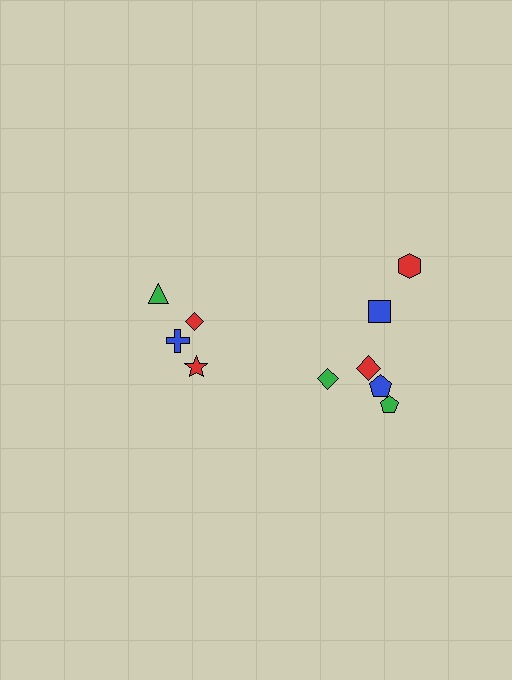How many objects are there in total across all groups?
There are 10 objects.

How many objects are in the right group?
There are 6 objects.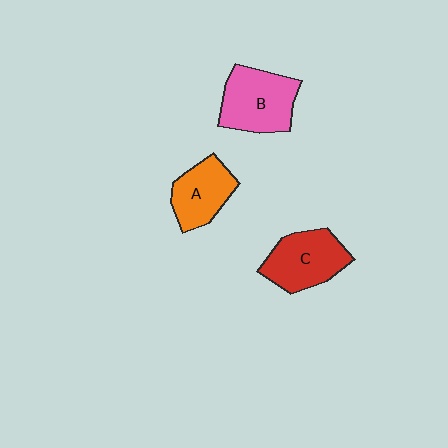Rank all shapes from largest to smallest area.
From largest to smallest: B (pink), C (red), A (orange).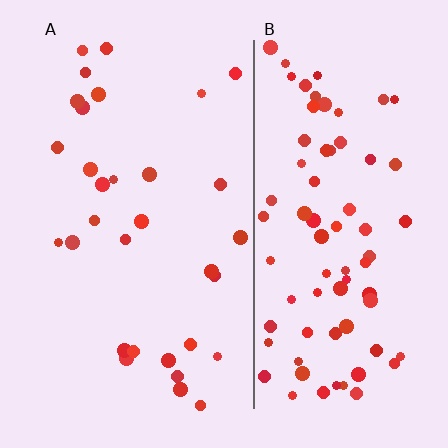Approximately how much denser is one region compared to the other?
Approximately 2.5× — region B over region A.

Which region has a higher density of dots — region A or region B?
B (the right).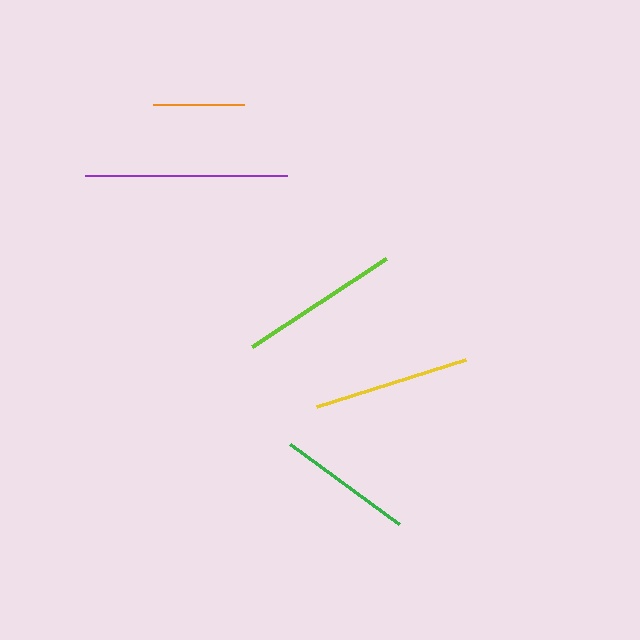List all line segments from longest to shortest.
From longest to shortest: purple, lime, yellow, green, orange.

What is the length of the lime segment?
The lime segment is approximately 160 pixels long.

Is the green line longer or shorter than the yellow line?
The yellow line is longer than the green line.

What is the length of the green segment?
The green segment is approximately 136 pixels long.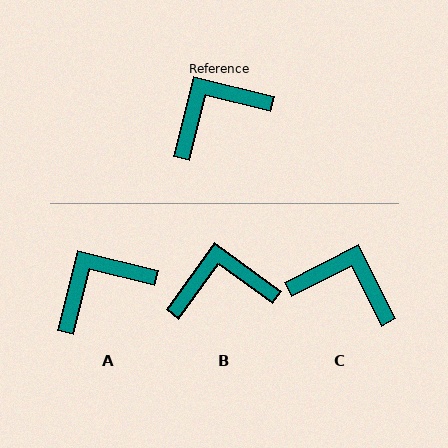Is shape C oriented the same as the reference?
No, it is off by about 50 degrees.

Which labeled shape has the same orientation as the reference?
A.